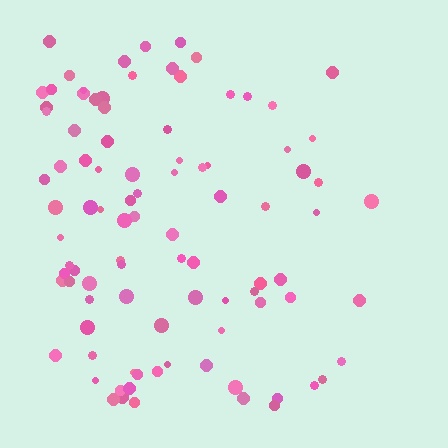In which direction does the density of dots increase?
From right to left, with the left side densest.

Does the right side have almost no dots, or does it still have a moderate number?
Still a moderate number, just noticeably fewer than the left.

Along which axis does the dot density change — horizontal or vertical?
Horizontal.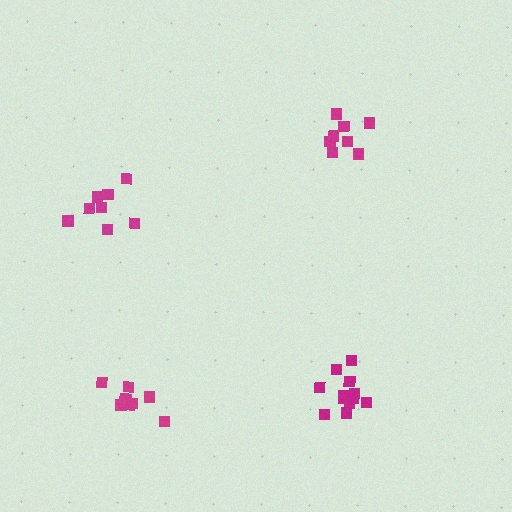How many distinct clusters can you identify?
There are 4 distinct clusters.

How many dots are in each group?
Group 1: 8 dots, Group 2: 9 dots, Group 3: 12 dots, Group 4: 8 dots (37 total).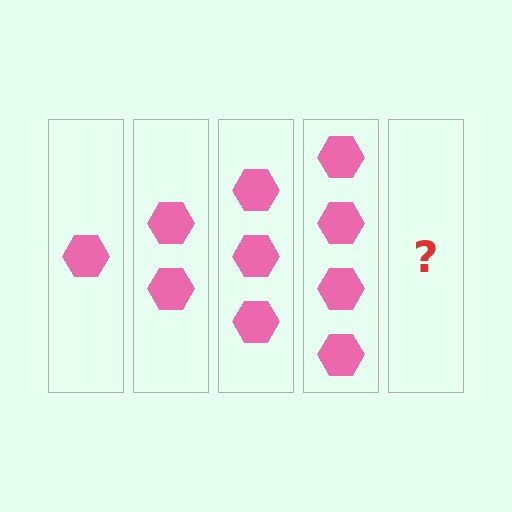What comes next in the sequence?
The next element should be 5 hexagons.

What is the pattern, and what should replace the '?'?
The pattern is that each step adds one more hexagon. The '?' should be 5 hexagons.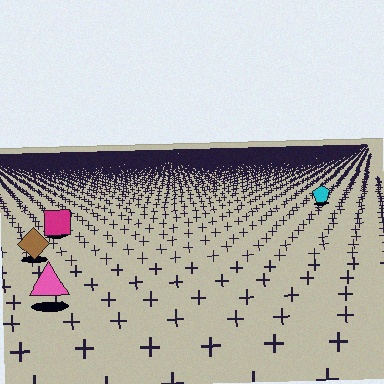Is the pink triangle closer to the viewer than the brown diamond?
Yes. The pink triangle is closer — you can tell from the texture gradient: the ground texture is coarser near it.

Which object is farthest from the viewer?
The cyan pentagon is farthest from the viewer. It appears smaller and the ground texture around it is denser.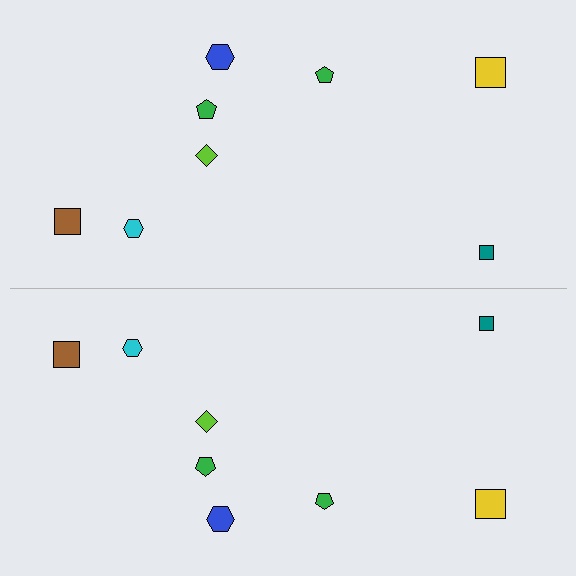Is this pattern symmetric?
Yes, this pattern has bilateral (reflection) symmetry.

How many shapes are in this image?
There are 16 shapes in this image.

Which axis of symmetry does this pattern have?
The pattern has a horizontal axis of symmetry running through the center of the image.